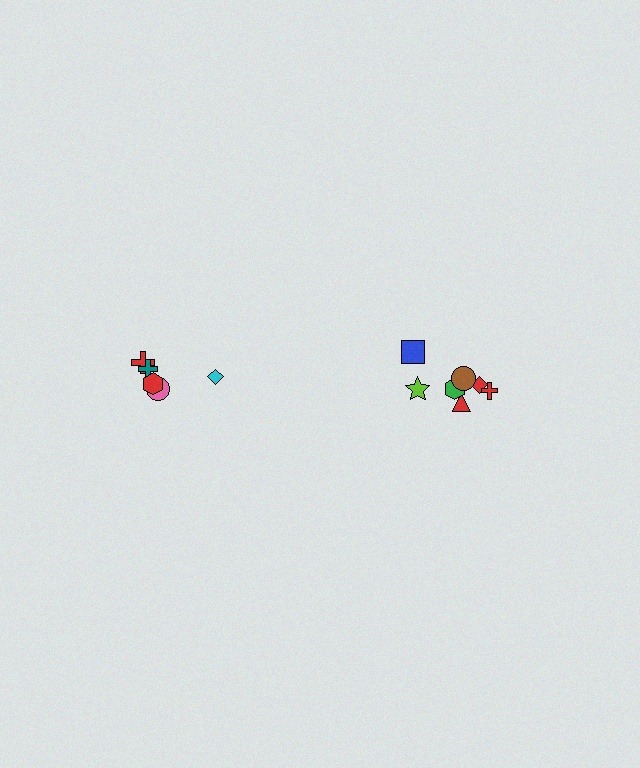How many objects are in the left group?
There are 5 objects.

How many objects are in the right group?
There are 7 objects.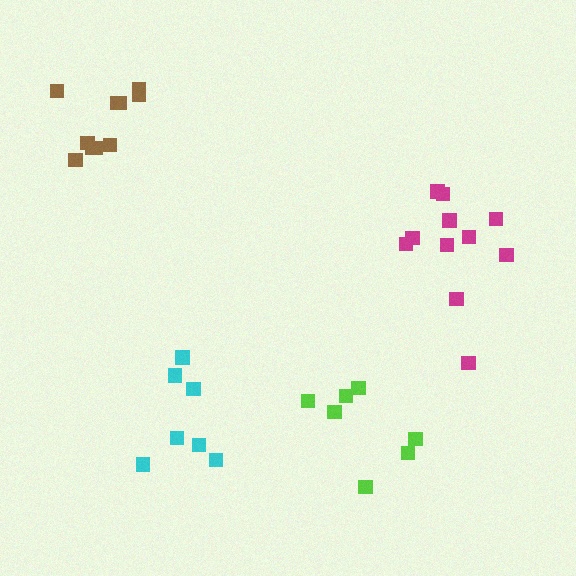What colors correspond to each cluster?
The clusters are colored: cyan, lime, brown, magenta.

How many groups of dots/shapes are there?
There are 4 groups.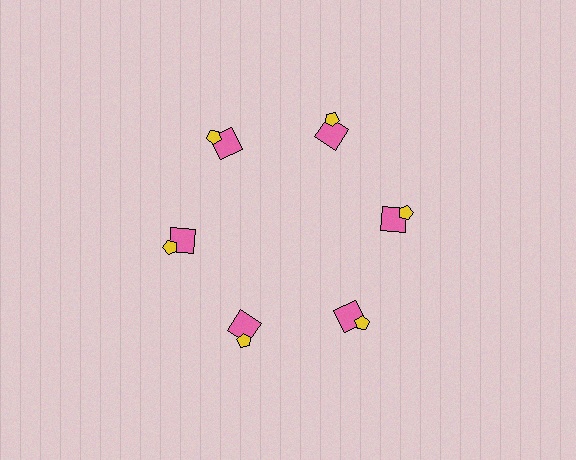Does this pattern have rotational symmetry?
Yes, this pattern has 6-fold rotational symmetry. It looks the same after rotating 60 degrees around the center.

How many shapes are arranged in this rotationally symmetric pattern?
There are 12 shapes, arranged in 6 groups of 2.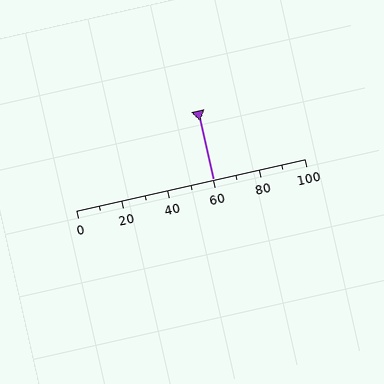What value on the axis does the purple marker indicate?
The marker indicates approximately 60.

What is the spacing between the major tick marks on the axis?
The major ticks are spaced 20 apart.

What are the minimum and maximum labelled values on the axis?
The axis runs from 0 to 100.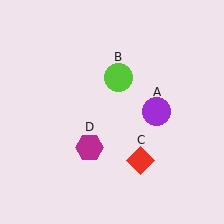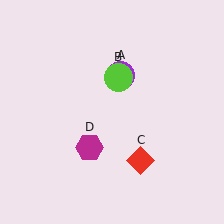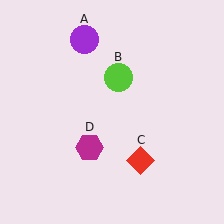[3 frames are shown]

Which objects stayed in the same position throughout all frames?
Lime circle (object B) and red diamond (object C) and magenta hexagon (object D) remained stationary.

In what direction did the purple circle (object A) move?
The purple circle (object A) moved up and to the left.